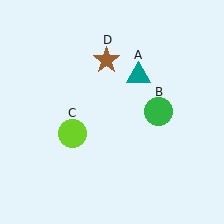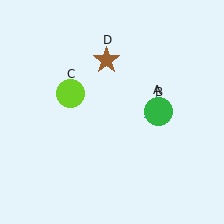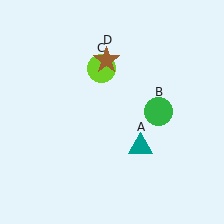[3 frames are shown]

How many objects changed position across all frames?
2 objects changed position: teal triangle (object A), lime circle (object C).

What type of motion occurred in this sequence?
The teal triangle (object A), lime circle (object C) rotated clockwise around the center of the scene.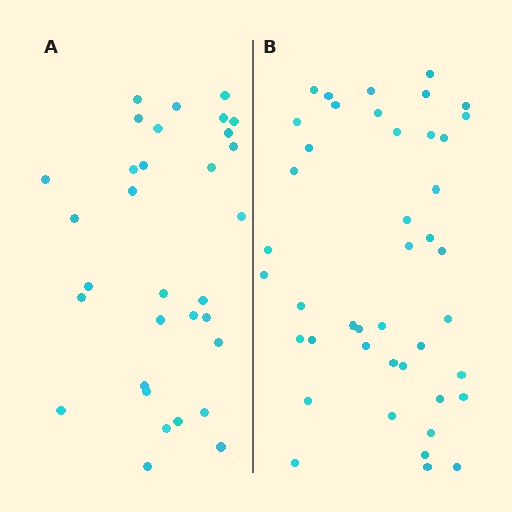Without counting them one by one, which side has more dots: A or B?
Region B (the right region) has more dots.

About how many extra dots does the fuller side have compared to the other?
Region B has roughly 12 or so more dots than region A.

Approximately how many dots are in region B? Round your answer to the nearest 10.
About 40 dots. (The exact count is 43, which rounds to 40.)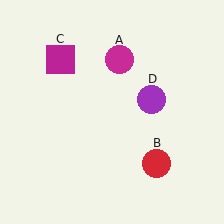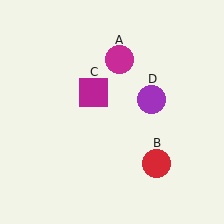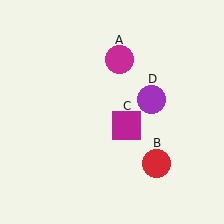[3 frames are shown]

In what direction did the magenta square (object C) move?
The magenta square (object C) moved down and to the right.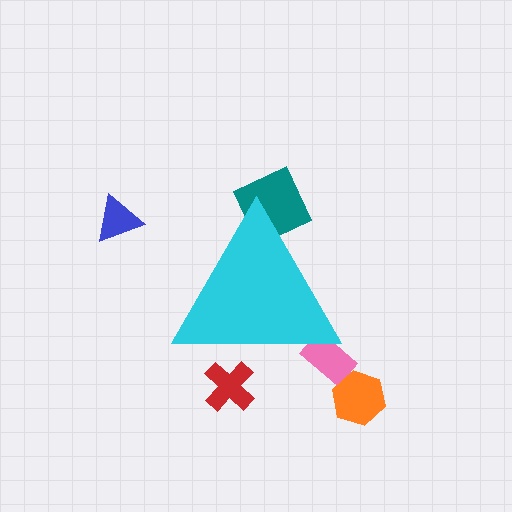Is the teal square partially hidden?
Yes, the teal square is partially hidden behind the cyan triangle.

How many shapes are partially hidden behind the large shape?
3 shapes are partially hidden.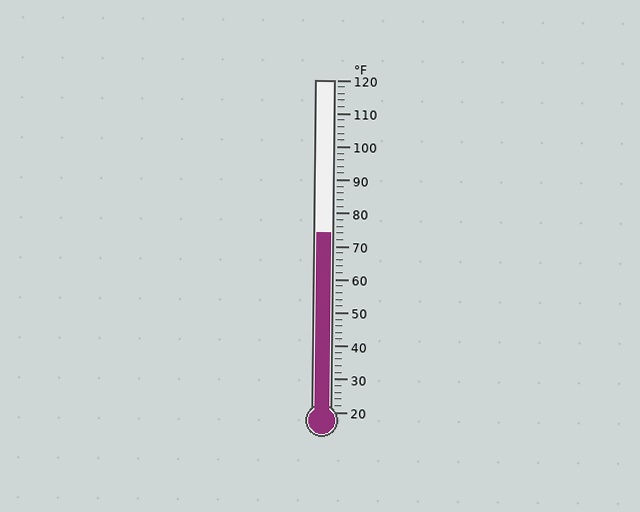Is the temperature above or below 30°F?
The temperature is above 30°F.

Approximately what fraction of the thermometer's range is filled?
The thermometer is filled to approximately 55% of its range.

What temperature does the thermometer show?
The thermometer shows approximately 74°F.